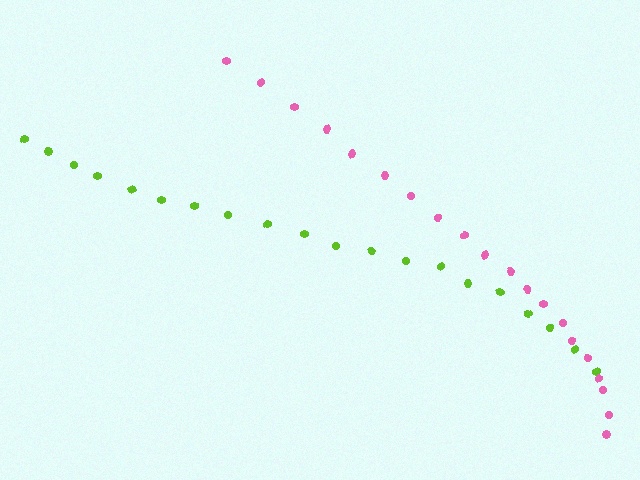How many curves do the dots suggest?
There are 2 distinct paths.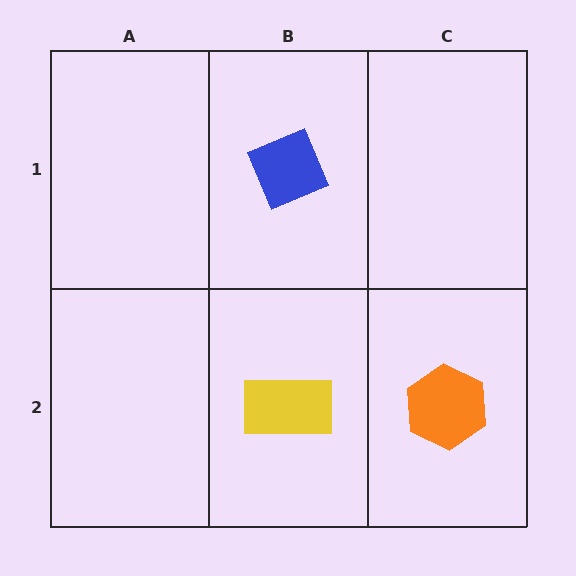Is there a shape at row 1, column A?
No, that cell is empty.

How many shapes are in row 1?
1 shape.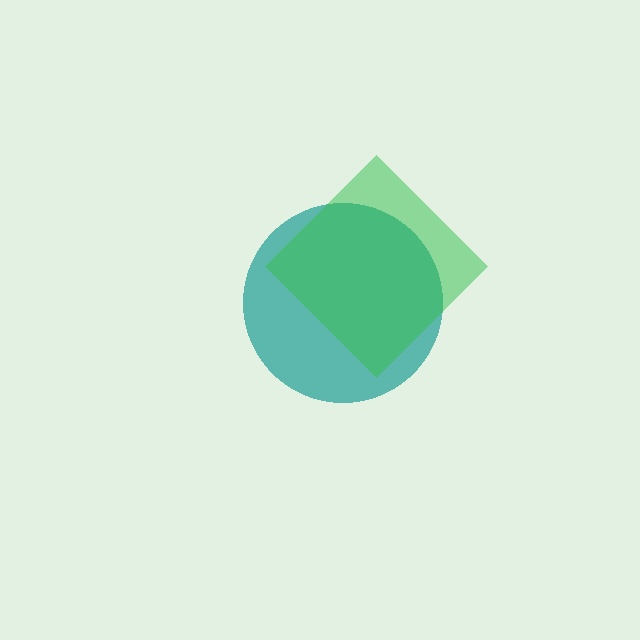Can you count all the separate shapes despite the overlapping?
Yes, there are 2 separate shapes.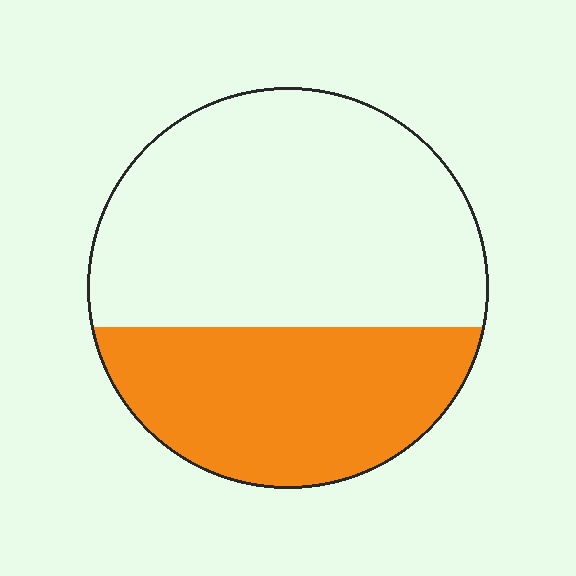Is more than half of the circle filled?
No.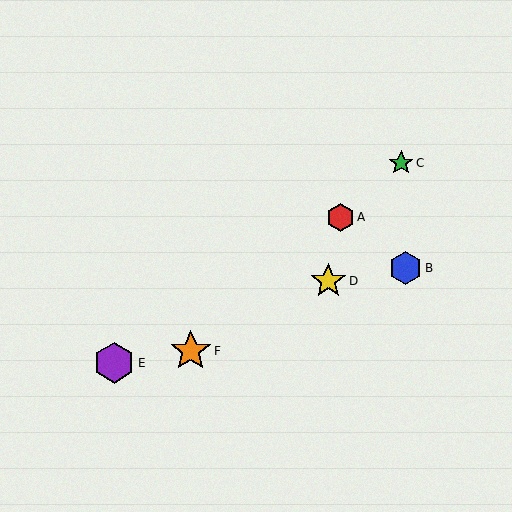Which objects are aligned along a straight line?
Objects A, C, F are aligned along a straight line.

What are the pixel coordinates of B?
Object B is at (406, 268).